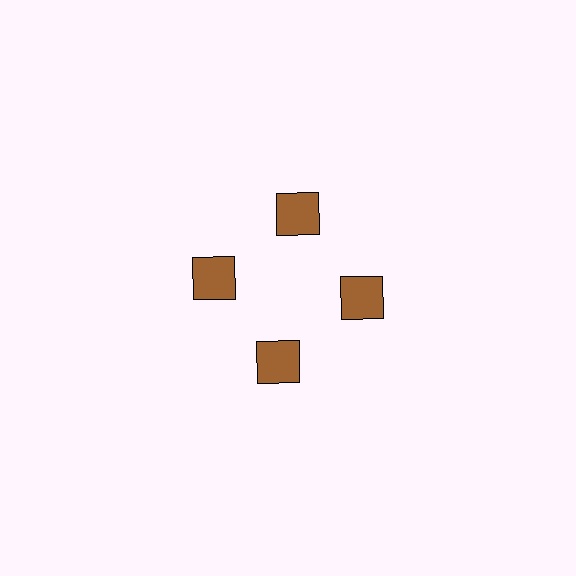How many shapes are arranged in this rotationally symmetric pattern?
There are 4 shapes, arranged in 4 groups of 1.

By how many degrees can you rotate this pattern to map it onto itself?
The pattern maps onto itself every 90 degrees of rotation.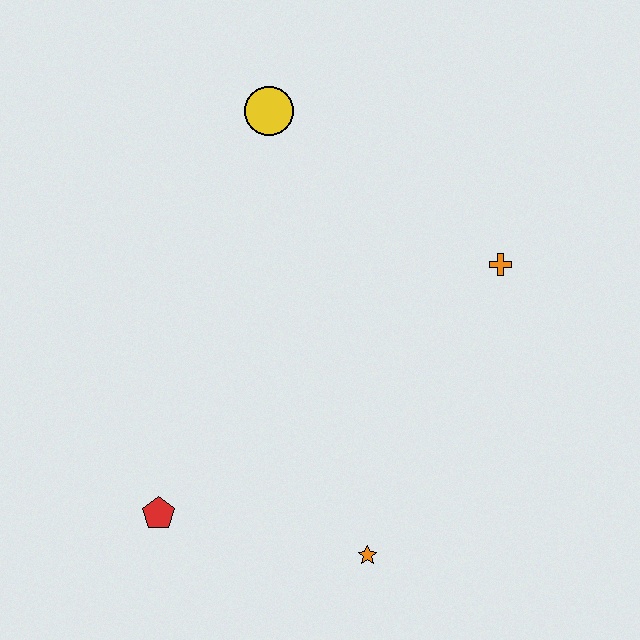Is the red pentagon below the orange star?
No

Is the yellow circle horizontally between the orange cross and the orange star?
No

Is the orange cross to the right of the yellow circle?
Yes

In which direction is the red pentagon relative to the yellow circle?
The red pentagon is below the yellow circle.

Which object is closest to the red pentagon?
The orange star is closest to the red pentagon.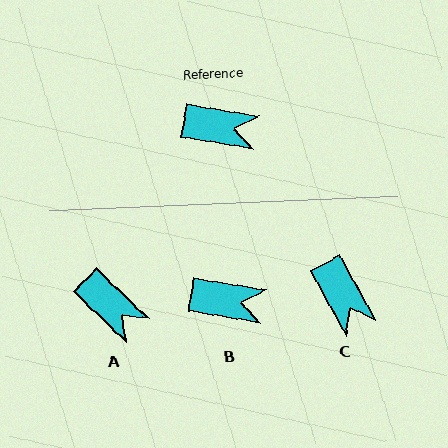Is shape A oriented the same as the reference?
No, it is off by about 34 degrees.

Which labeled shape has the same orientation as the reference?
B.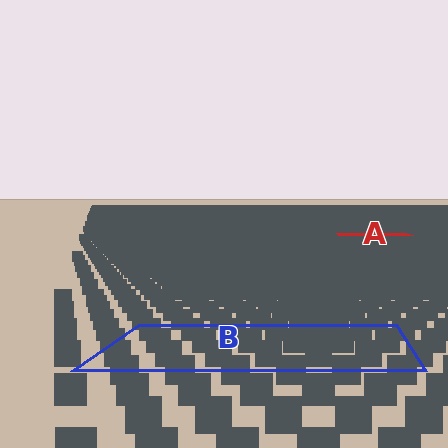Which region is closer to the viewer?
Region B is closer. The texture elements there are larger and more spread out.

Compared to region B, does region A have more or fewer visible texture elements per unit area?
Region A has more texture elements per unit area — they are packed more densely because it is farther away.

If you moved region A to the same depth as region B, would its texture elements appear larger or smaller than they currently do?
They would appear larger. At a closer depth, the same texture elements are projected at a bigger on-screen size.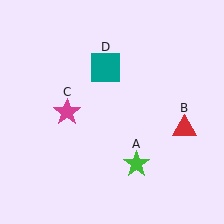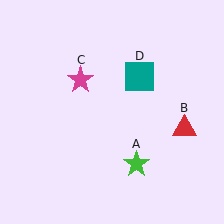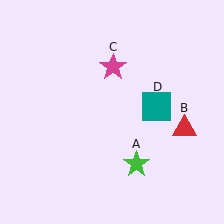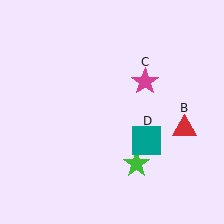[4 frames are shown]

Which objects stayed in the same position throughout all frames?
Green star (object A) and red triangle (object B) remained stationary.